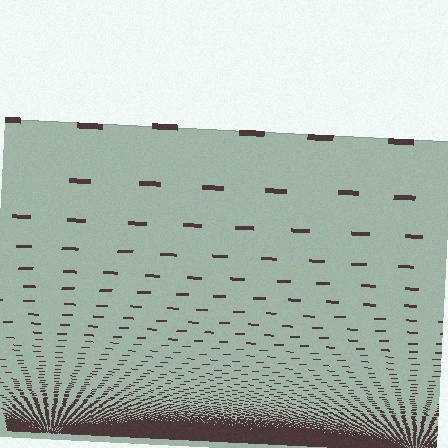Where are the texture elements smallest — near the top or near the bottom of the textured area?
Near the bottom.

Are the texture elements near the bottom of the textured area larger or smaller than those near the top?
Smaller. The gradient is inverted — elements near the bottom are smaller and denser.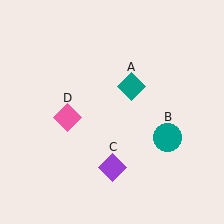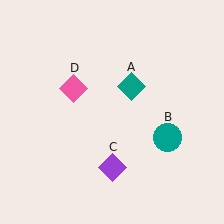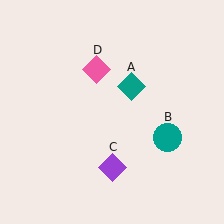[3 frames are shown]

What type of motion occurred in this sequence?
The pink diamond (object D) rotated clockwise around the center of the scene.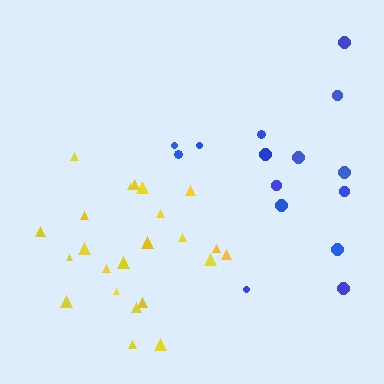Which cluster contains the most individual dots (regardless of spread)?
Yellow (23).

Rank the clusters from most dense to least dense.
yellow, blue.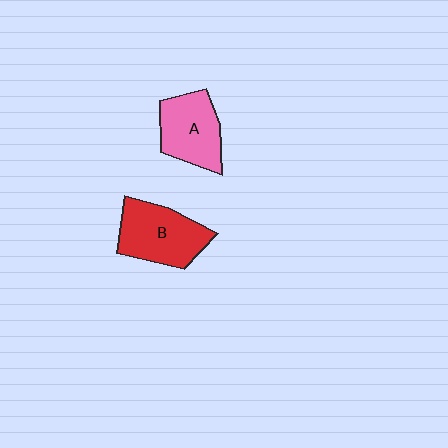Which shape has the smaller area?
Shape A (pink).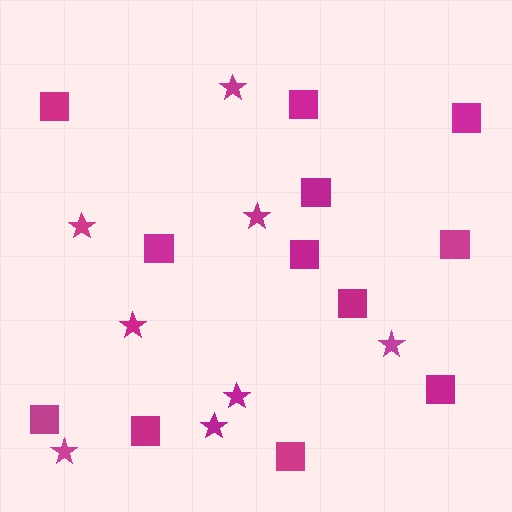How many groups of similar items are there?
There are 2 groups: one group of stars (8) and one group of squares (12).